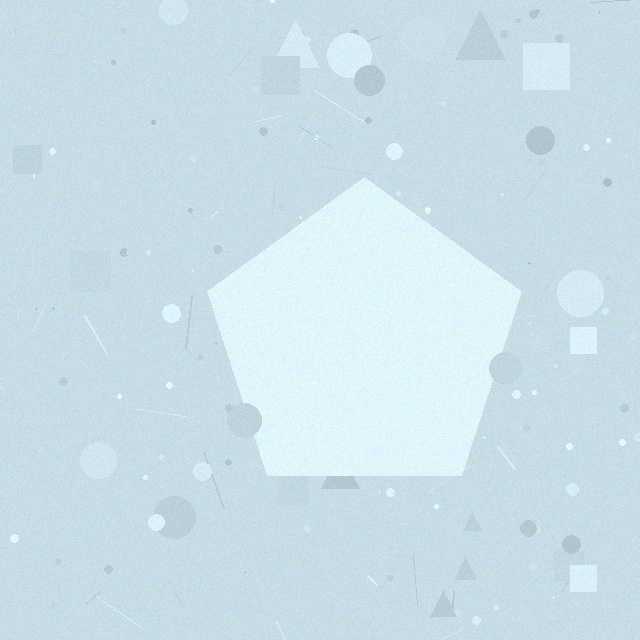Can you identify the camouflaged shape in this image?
The camouflaged shape is a pentagon.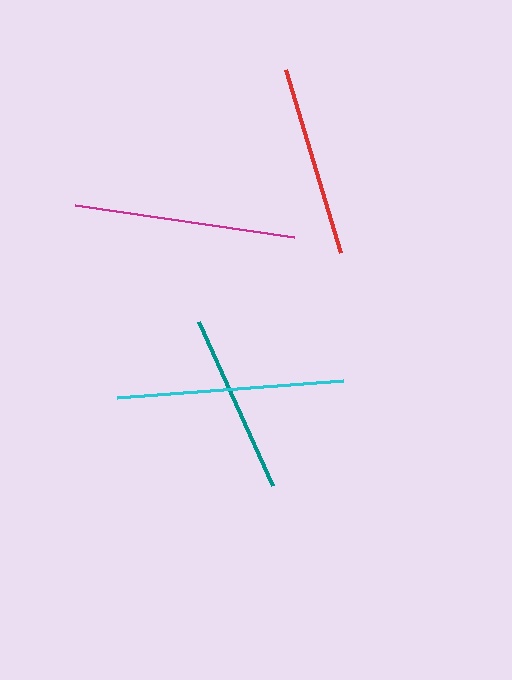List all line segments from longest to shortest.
From longest to shortest: cyan, magenta, red, teal.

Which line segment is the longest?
The cyan line is the longest at approximately 227 pixels.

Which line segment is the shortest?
The teal line is the shortest at approximately 180 pixels.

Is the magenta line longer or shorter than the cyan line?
The cyan line is longer than the magenta line.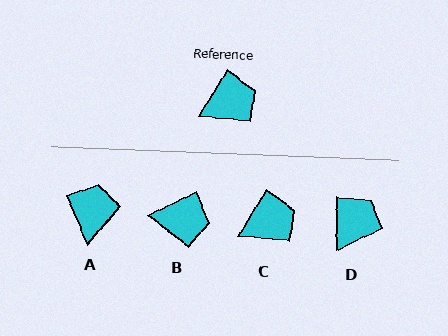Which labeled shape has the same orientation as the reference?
C.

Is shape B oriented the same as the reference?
No, it is off by about 33 degrees.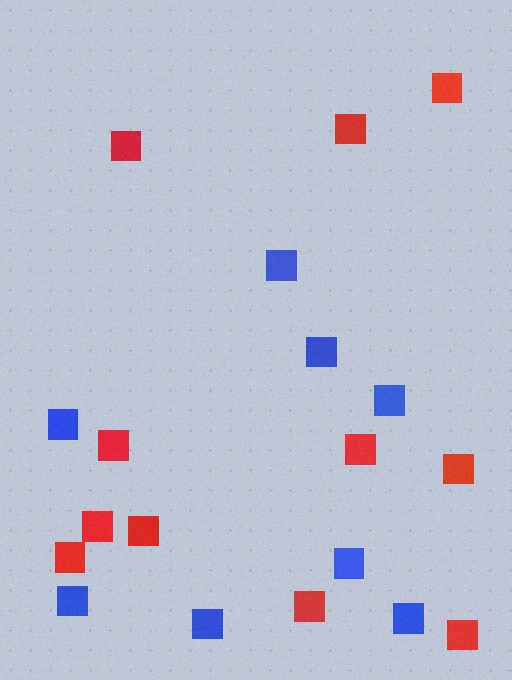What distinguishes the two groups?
There are 2 groups: one group of red squares (11) and one group of blue squares (8).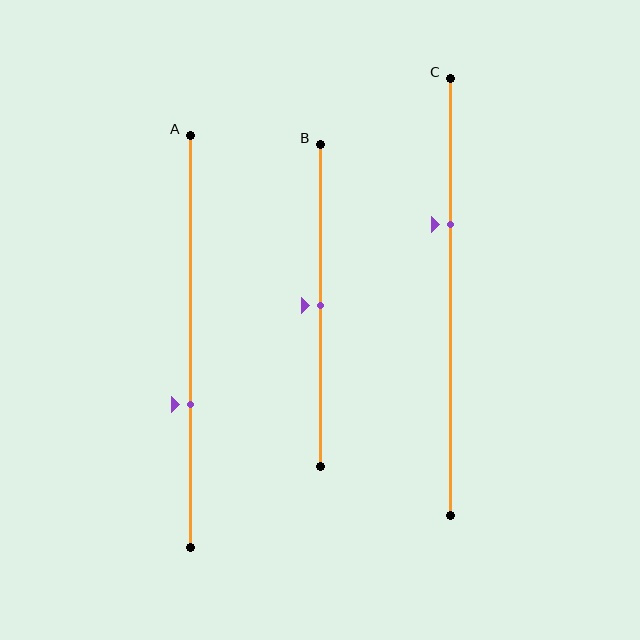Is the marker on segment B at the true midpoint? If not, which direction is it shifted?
Yes, the marker on segment B is at the true midpoint.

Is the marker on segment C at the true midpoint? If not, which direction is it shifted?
No, the marker on segment C is shifted upward by about 17% of the segment length.